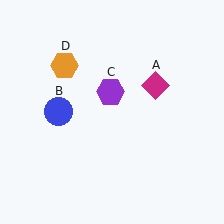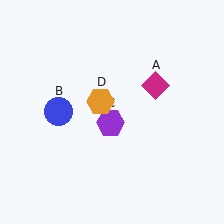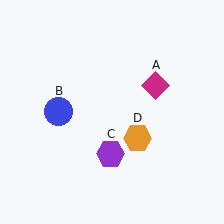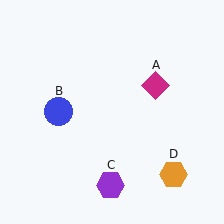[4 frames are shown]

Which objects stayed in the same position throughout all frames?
Magenta diamond (object A) and blue circle (object B) remained stationary.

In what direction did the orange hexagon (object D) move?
The orange hexagon (object D) moved down and to the right.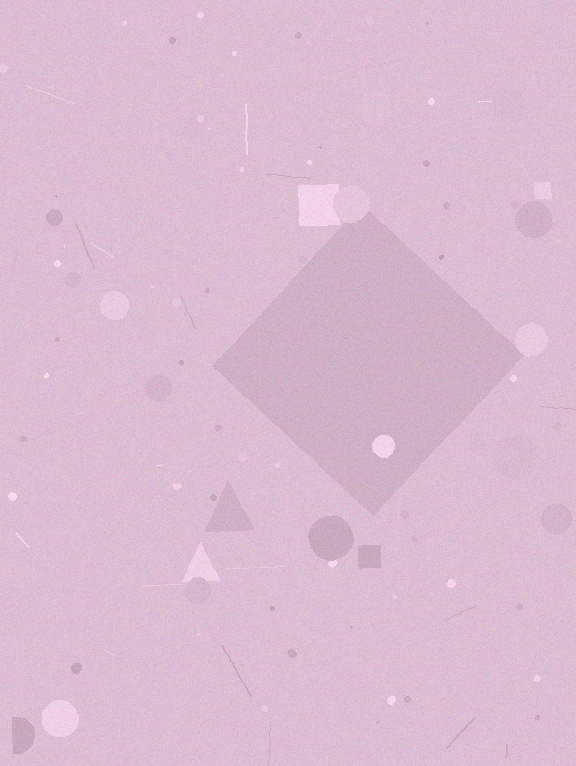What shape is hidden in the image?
A diamond is hidden in the image.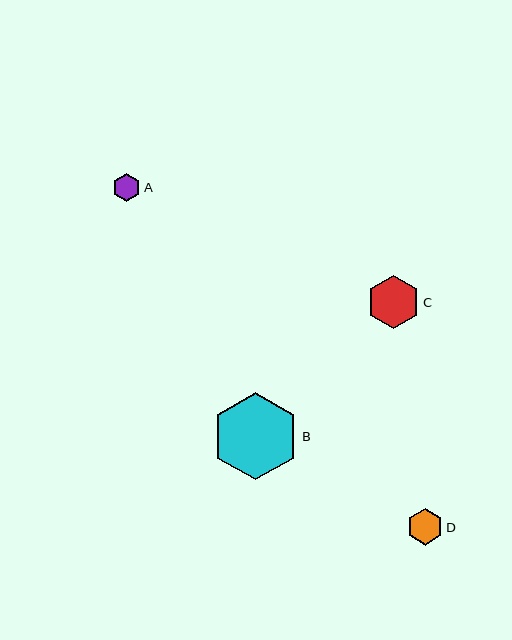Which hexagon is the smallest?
Hexagon A is the smallest with a size of approximately 28 pixels.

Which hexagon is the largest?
Hexagon B is the largest with a size of approximately 87 pixels.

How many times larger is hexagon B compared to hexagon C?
Hexagon B is approximately 1.6 times the size of hexagon C.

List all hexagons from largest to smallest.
From largest to smallest: B, C, D, A.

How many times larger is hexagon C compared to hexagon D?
Hexagon C is approximately 1.5 times the size of hexagon D.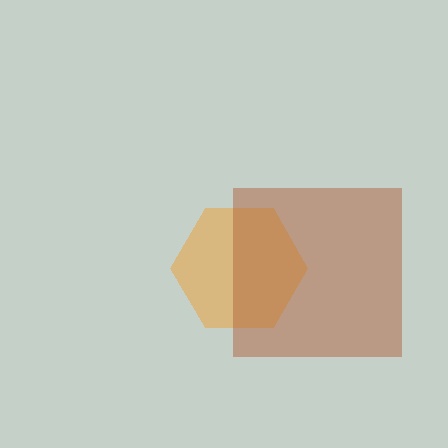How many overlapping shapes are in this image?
There are 2 overlapping shapes in the image.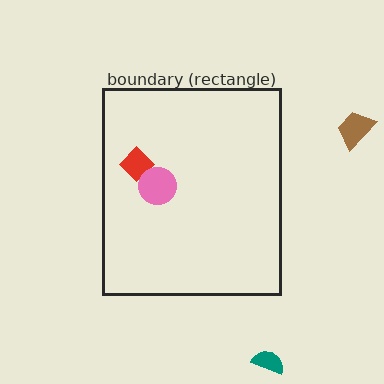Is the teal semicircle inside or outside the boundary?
Outside.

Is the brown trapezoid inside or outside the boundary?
Outside.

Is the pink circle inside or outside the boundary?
Inside.